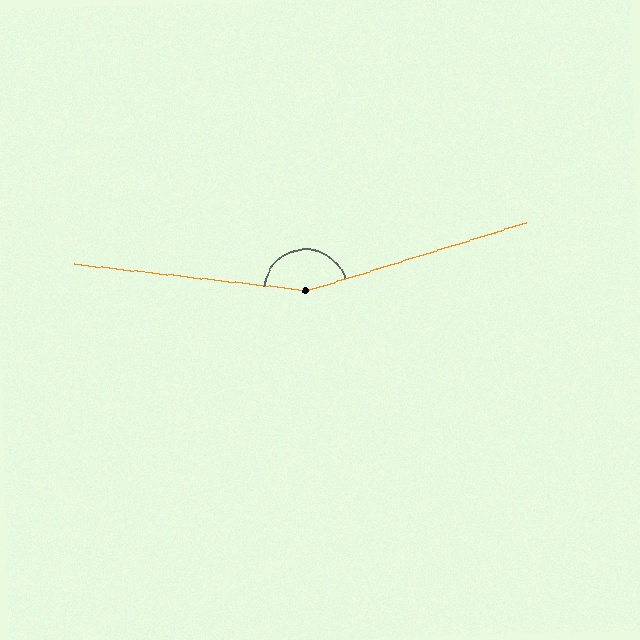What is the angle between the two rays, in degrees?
Approximately 156 degrees.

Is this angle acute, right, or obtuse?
It is obtuse.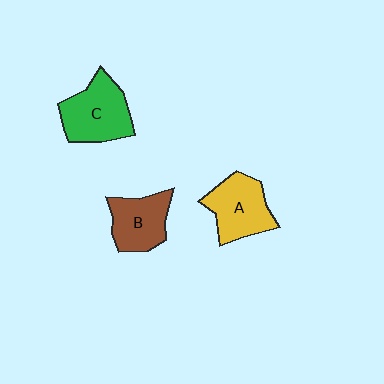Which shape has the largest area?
Shape C (green).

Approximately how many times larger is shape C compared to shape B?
Approximately 1.2 times.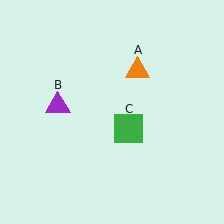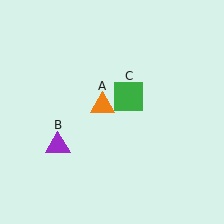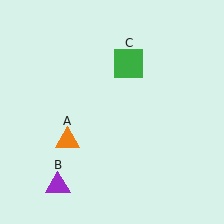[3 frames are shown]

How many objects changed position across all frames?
3 objects changed position: orange triangle (object A), purple triangle (object B), green square (object C).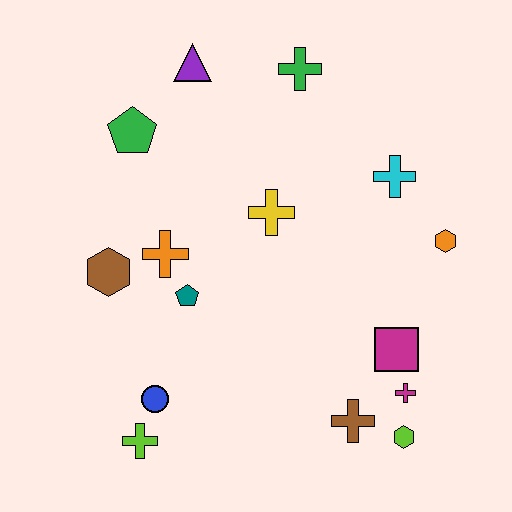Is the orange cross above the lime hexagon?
Yes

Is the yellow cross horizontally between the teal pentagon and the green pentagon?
No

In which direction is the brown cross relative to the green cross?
The brown cross is below the green cross.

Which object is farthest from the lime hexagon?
The purple triangle is farthest from the lime hexagon.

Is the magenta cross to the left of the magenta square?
No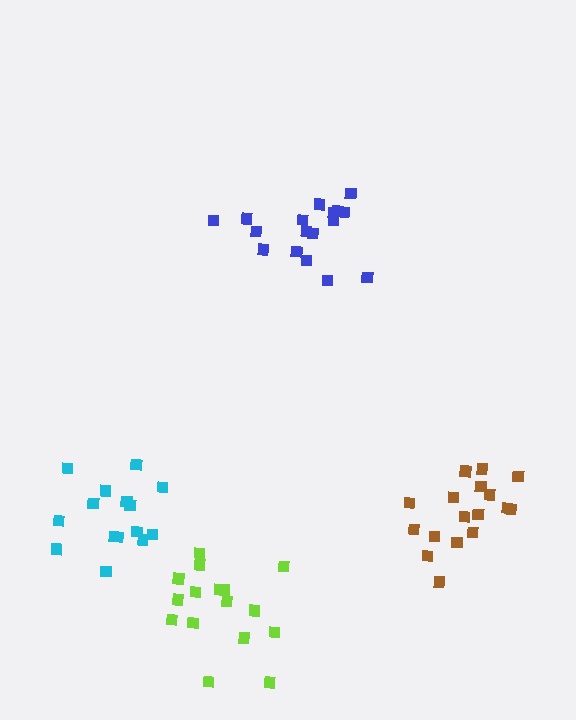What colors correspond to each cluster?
The clusters are colored: lime, brown, cyan, blue.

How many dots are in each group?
Group 1: 16 dots, Group 2: 17 dots, Group 3: 15 dots, Group 4: 17 dots (65 total).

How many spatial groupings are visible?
There are 4 spatial groupings.